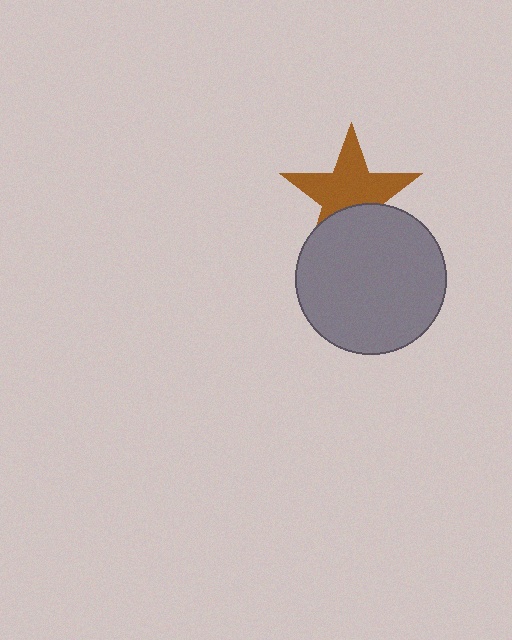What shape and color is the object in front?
The object in front is a gray circle.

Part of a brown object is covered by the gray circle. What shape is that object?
It is a star.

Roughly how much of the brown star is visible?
Most of it is visible (roughly 65%).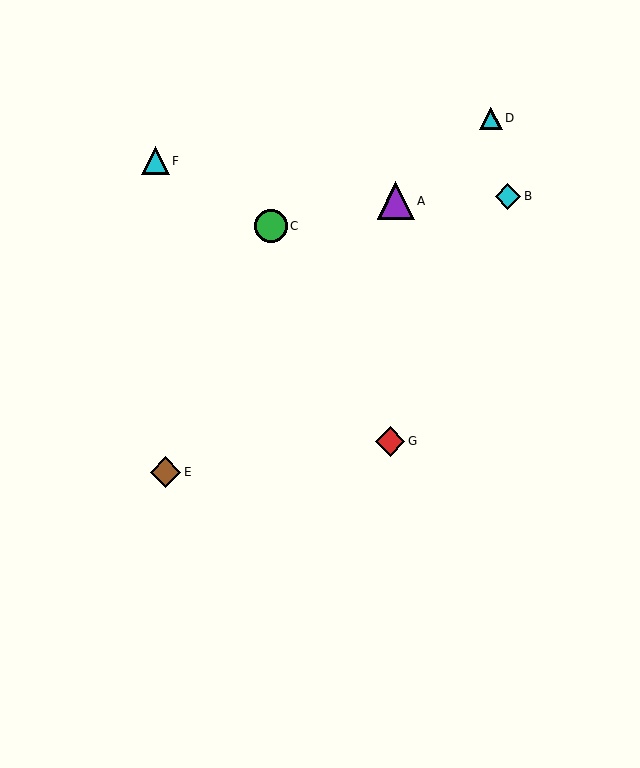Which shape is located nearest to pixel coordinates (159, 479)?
The brown diamond (labeled E) at (166, 472) is nearest to that location.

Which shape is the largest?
The purple triangle (labeled A) is the largest.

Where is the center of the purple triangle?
The center of the purple triangle is at (396, 201).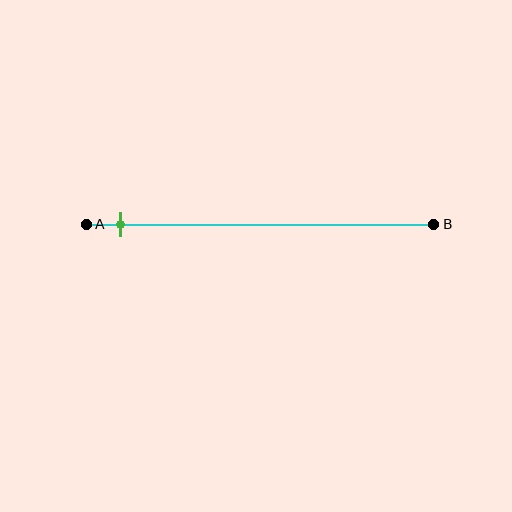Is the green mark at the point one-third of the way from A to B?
No, the mark is at about 10% from A, not at the 33% one-third point.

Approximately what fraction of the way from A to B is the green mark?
The green mark is approximately 10% of the way from A to B.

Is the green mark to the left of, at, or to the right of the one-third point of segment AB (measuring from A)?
The green mark is to the left of the one-third point of segment AB.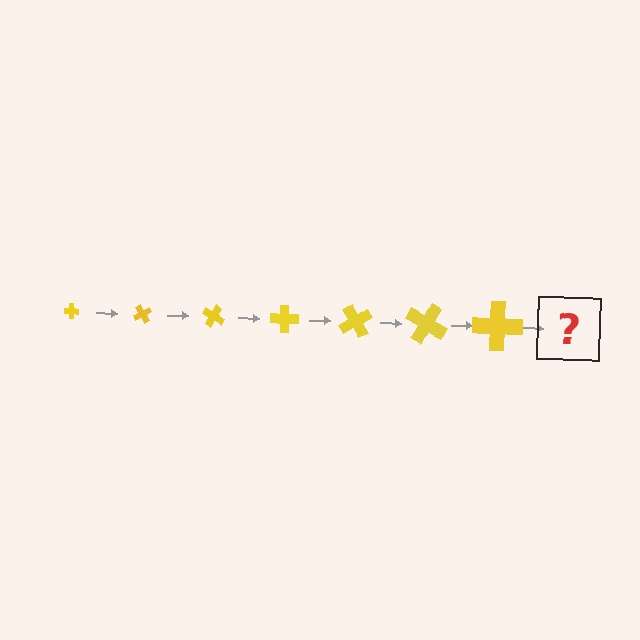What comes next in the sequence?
The next element should be a cross, larger than the previous one and rotated 420 degrees from the start.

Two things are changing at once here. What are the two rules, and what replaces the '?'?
The two rules are that the cross grows larger each step and it rotates 60 degrees each step. The '?' should be a cross, larger than the previous one and rotated 420 degrees from the start.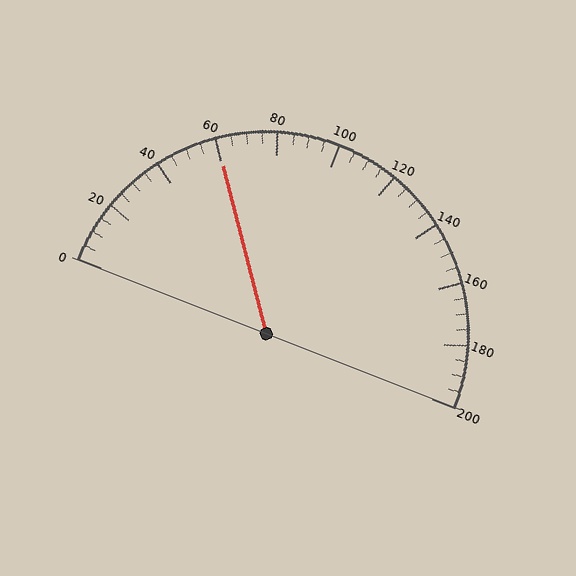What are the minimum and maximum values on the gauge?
The gauge ranges from 0 to 200.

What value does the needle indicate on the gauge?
The needle indicates approximately 60.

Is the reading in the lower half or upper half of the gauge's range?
The reading is in the lower half of the range (0 to 200).